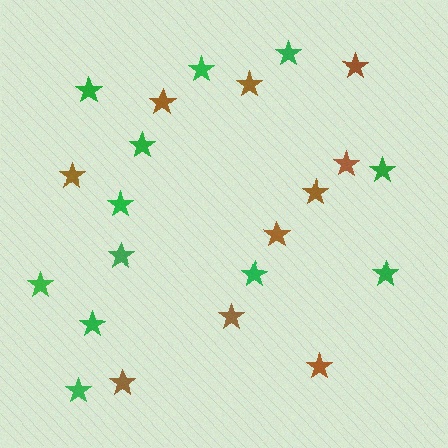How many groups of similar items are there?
There are 2 groups: one group of brown stars (10) and one group of green stars (12).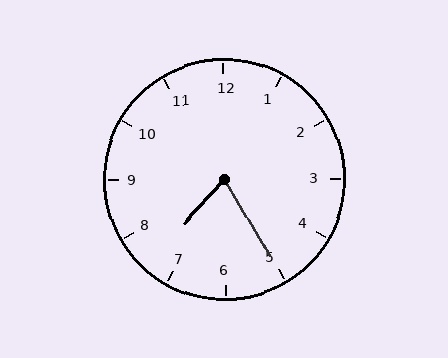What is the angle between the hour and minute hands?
Approximately 72 degrees.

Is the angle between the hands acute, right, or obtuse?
It is acute.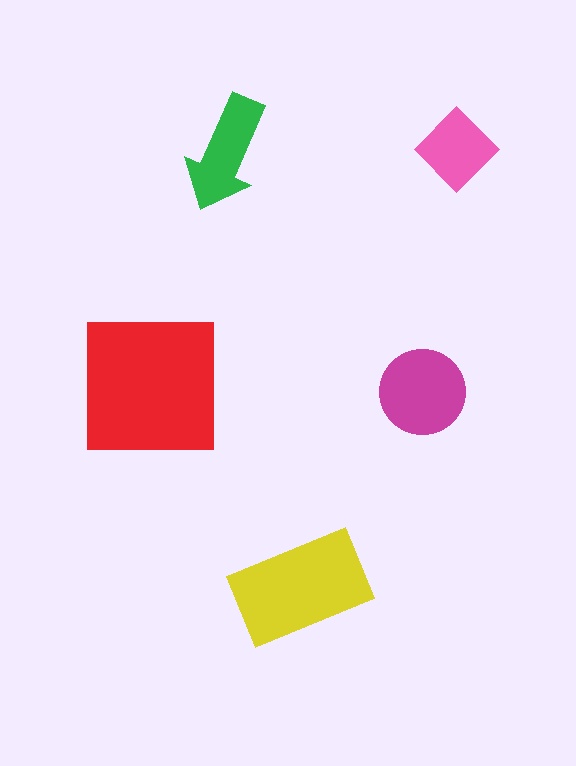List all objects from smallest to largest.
The pink diamond, the green arrow, the magenta circle, the yellow rectangle, the red square.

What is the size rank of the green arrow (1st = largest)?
4th.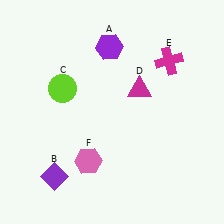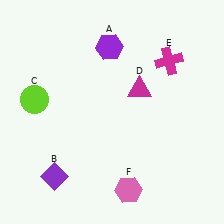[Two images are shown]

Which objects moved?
The objects that moved are: the lime circle (C), the pink hexagon (F).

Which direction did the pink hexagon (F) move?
The pink hexagon (F) moved right.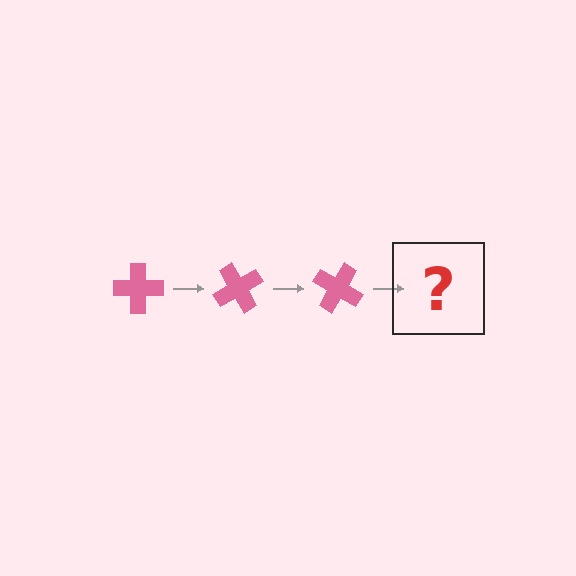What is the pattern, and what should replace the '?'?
The pattern is that the cross rotates 60 degrees each step. The '?' should be a pink cross rotated 180 degrees.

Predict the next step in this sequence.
The next step is a pink cross rotated 180 degrees.